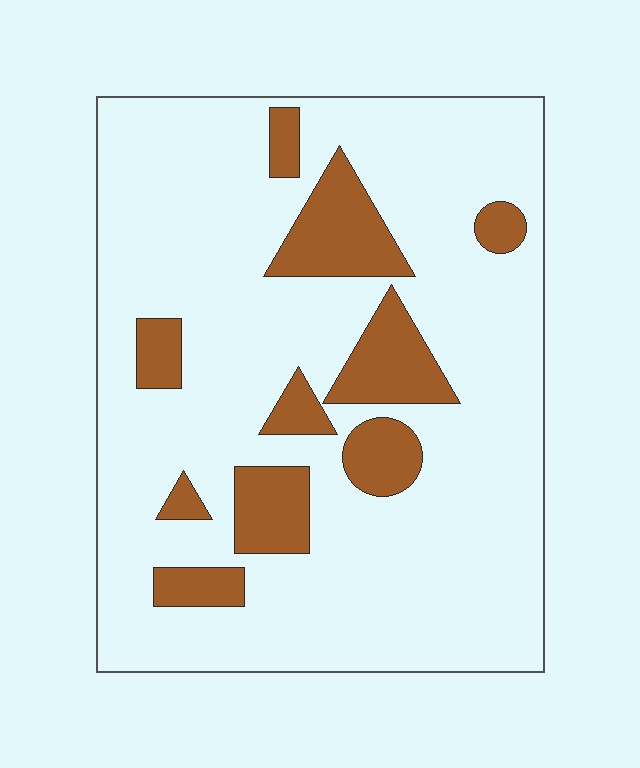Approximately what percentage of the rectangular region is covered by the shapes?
Approximately 20%.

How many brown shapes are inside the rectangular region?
10.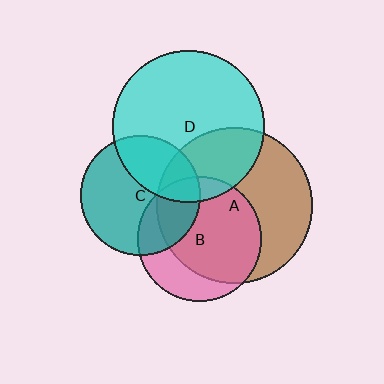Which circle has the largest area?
Circle A (brown).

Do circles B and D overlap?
Yes.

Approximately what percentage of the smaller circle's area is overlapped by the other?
Approximately 10%.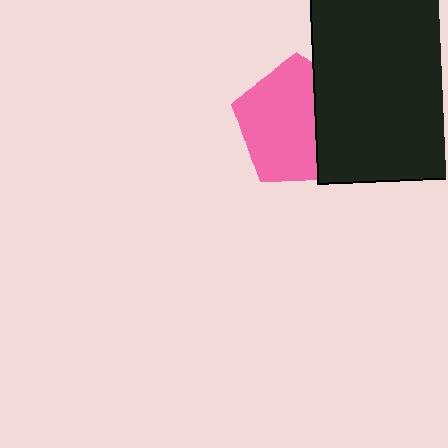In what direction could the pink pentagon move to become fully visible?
The pink pentagon could move left. That would shift it out from behind the black rectangle entirely.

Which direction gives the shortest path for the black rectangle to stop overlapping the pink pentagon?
Moving right gives the shortest separation.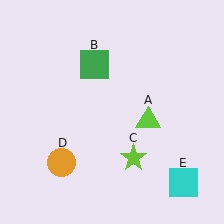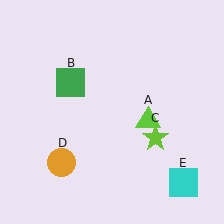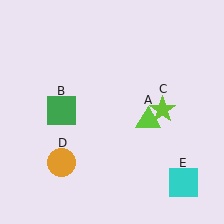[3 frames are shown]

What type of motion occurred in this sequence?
The green square (object B), lime star (object C) rotated counterclockwise around the center of the scene.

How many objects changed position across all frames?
2 objects changed position: green square (object B), lime star (object C).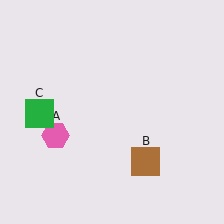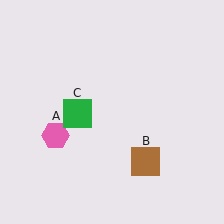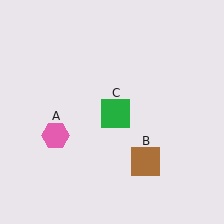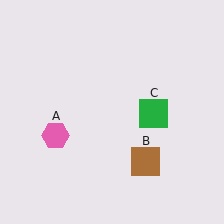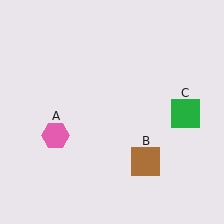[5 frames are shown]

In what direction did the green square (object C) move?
The green square (object C) moved right.